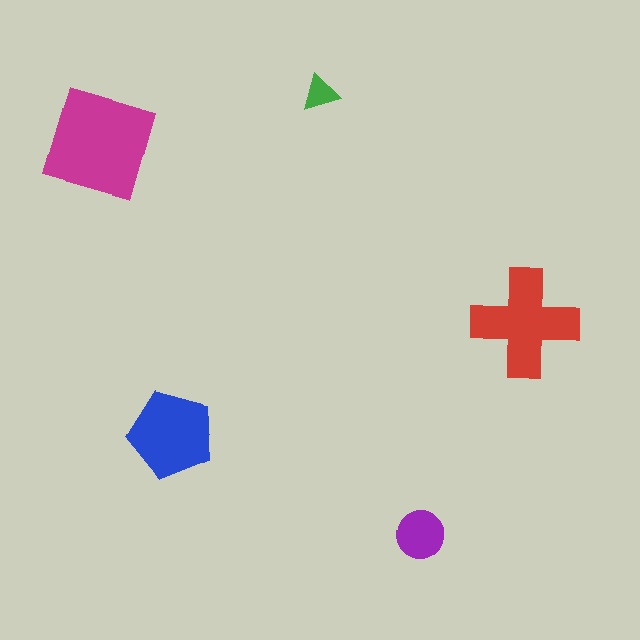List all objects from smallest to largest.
The green triangle, the purple circle, the blue pentagon, the red cross, the magenta diamond.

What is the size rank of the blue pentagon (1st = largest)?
3rd.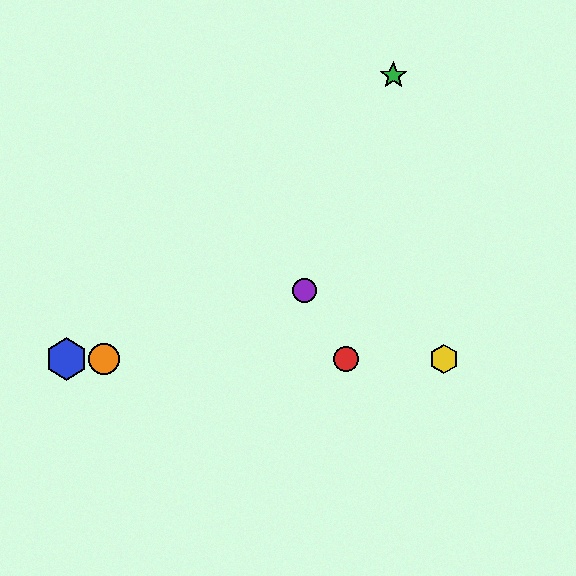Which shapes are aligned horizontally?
The red circle, the blue hexagon, the yellow hexagon, the orange circle are aligned horizontally.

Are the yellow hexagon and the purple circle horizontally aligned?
No, the yellow hexagon is at y≈359 and the purple circle is at y≈291.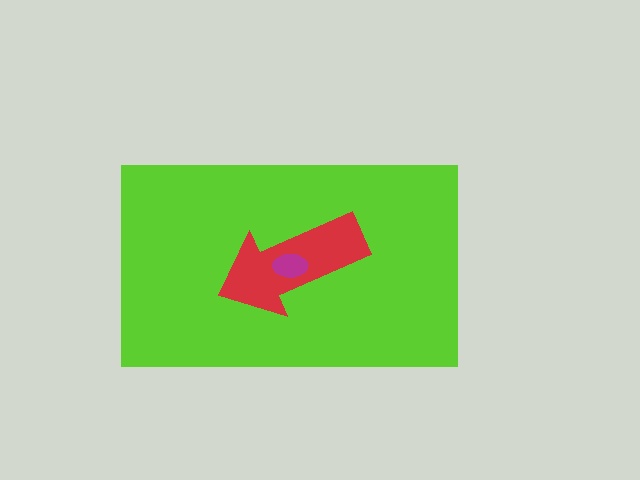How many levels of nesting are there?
3.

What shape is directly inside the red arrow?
The magenta ellipse.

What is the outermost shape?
The lime rectangle.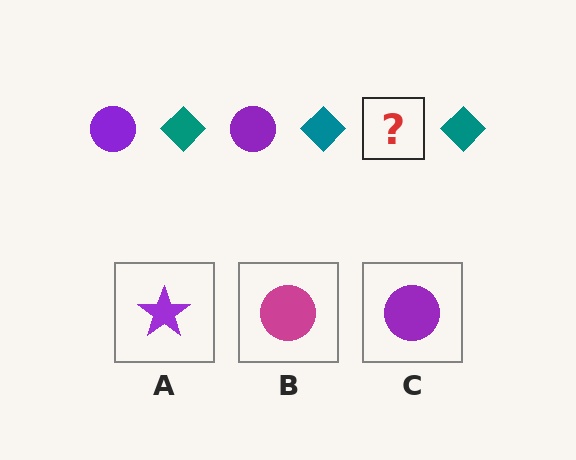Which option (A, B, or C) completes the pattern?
C.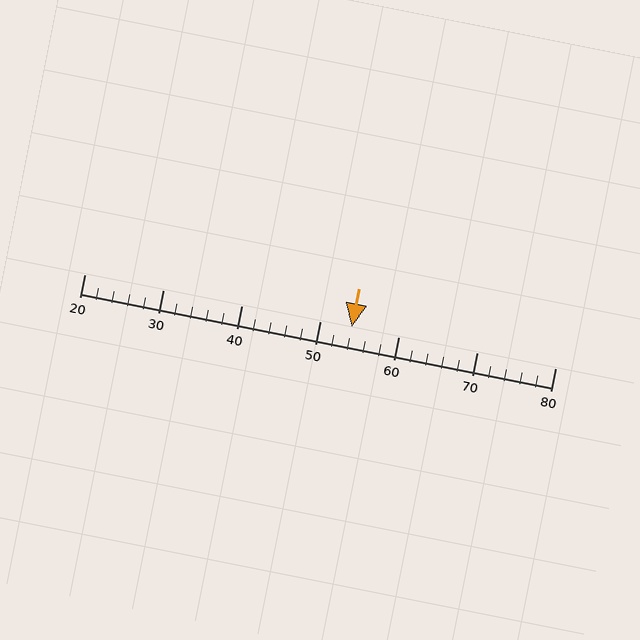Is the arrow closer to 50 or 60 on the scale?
The arrow is closer to 50.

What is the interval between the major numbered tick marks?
The major tick marks are spaced 10 units apart.